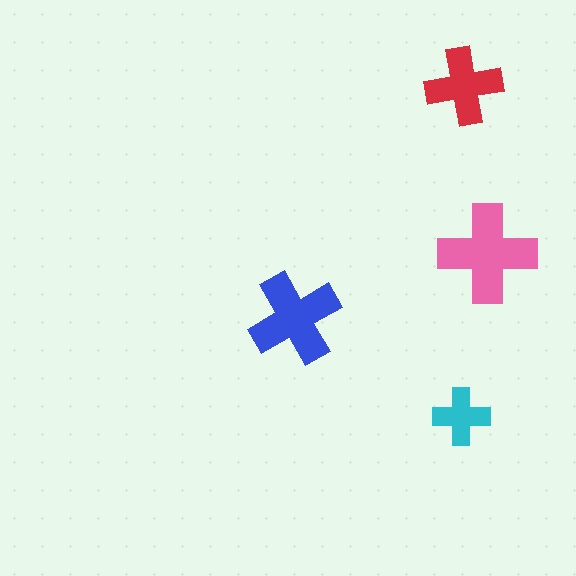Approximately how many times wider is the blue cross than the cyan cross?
About 1.5 times wider.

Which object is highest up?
The red cross is topmost.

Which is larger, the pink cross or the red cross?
The pink one.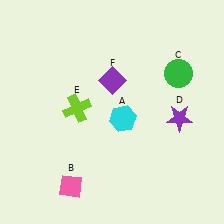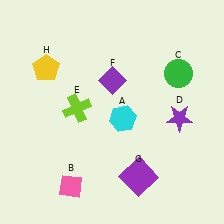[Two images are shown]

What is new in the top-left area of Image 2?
A yellow pentagon (H) was added in the top-left area of Image 2.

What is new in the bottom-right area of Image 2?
A purple square (G) was added in the bottom-right area of Image 2.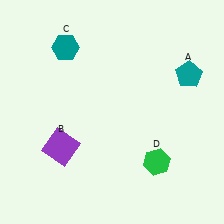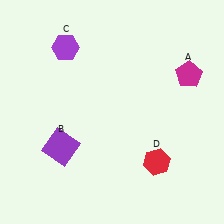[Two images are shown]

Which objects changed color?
A changed from teal to magenta. C changed from teal to purple. D changed from green to red.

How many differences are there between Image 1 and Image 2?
There are 3 differences between the two images.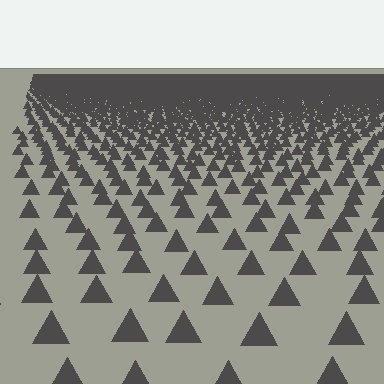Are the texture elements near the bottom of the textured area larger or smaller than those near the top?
Larger. Near the bottom, elements are closer to the viewer and appear at a bigger on-screen size.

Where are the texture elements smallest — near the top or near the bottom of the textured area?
Near the top.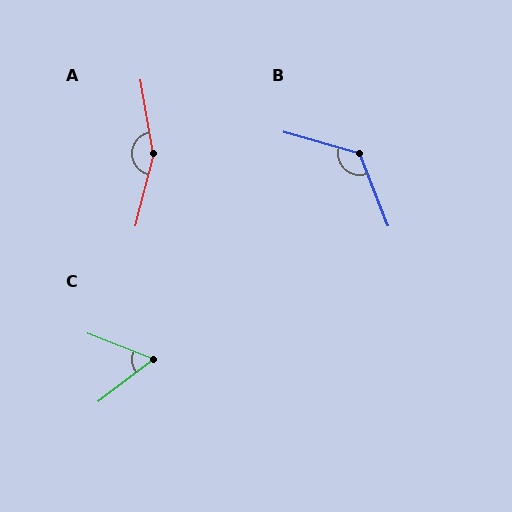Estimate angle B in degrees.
Approximately 127 degrees.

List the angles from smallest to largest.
C (58°), B (127°), A (156°).